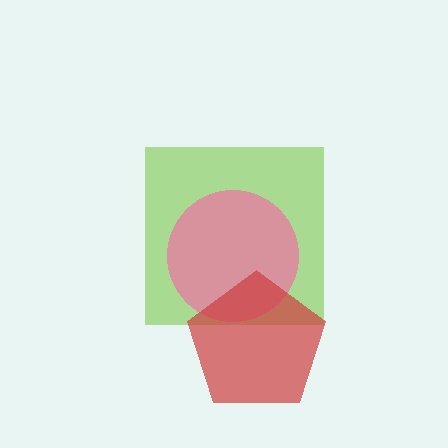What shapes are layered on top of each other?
The layered shapes are: a lime square, a pink circle, a red pentagon.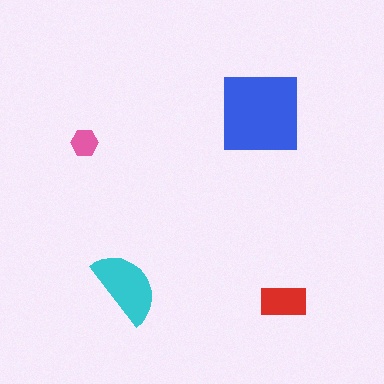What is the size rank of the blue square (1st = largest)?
1st.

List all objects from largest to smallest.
The blue square, the cyan semicircle, the red rectangle, the pink hexagon.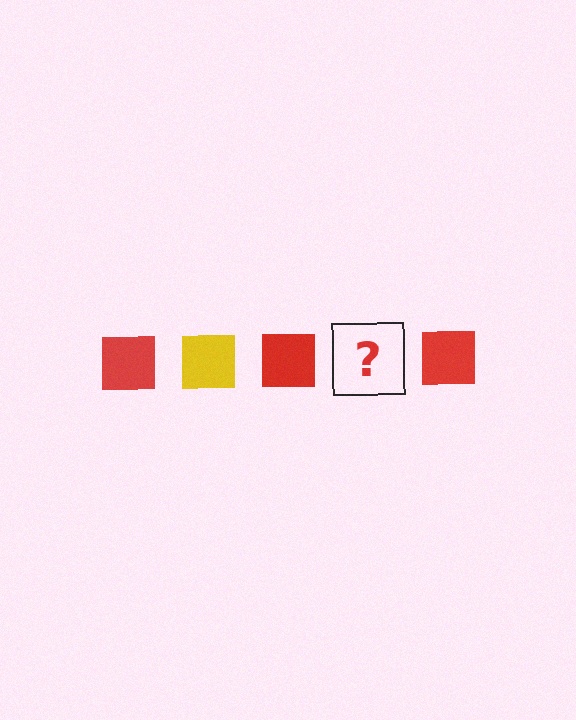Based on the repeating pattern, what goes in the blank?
The blank should be a yellow square.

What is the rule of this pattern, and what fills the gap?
The rule is that the pattern cycles through red, yellow squares. The gap should be filled with a yellow square.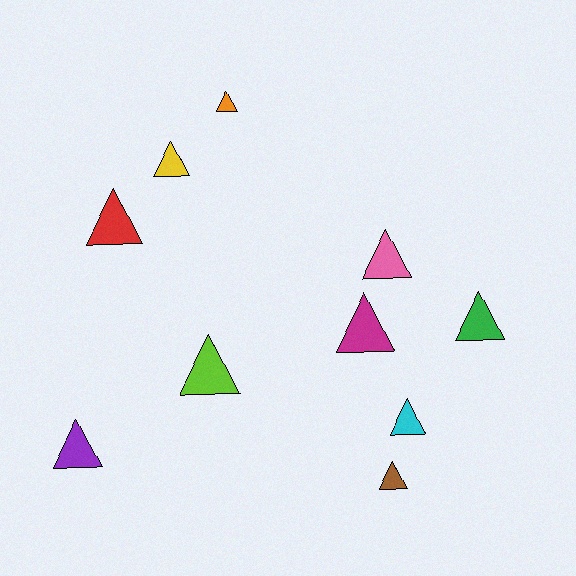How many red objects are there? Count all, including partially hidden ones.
There is 1 red object.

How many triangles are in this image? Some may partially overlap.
There are 10 triangles.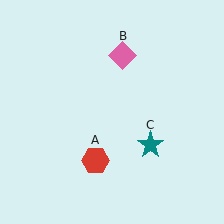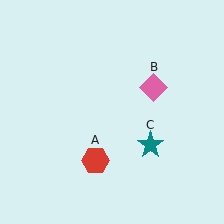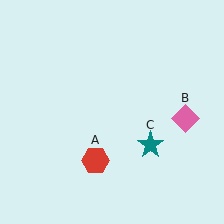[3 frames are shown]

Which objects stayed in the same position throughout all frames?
Red hexagon (object A) and teal star (object C) remained stationary.